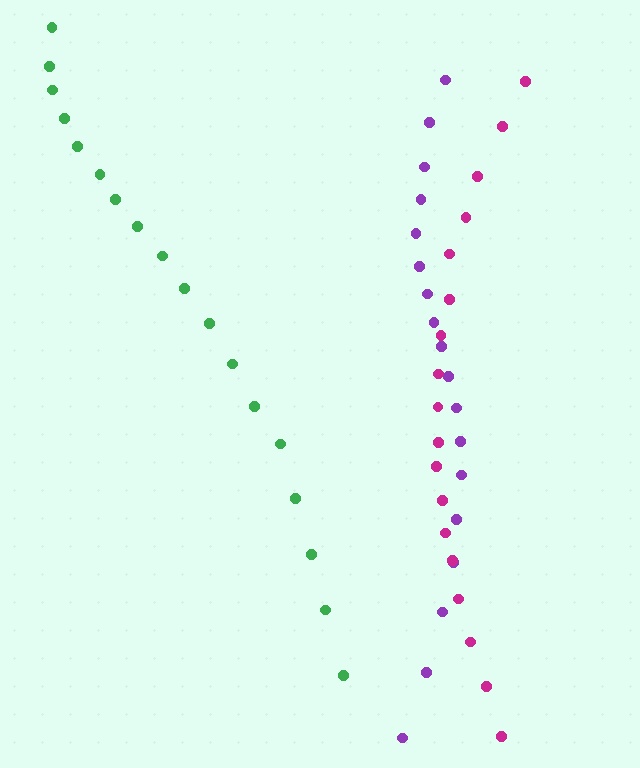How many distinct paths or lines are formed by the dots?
There are 3 distinct paths.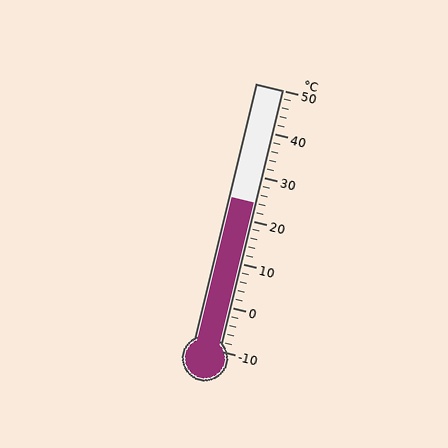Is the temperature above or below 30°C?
The temperature is below 30°C.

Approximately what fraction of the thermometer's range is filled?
The thermometer is filled to approximately 55% of its range.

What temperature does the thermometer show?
The thermometer shows approximately 24°C.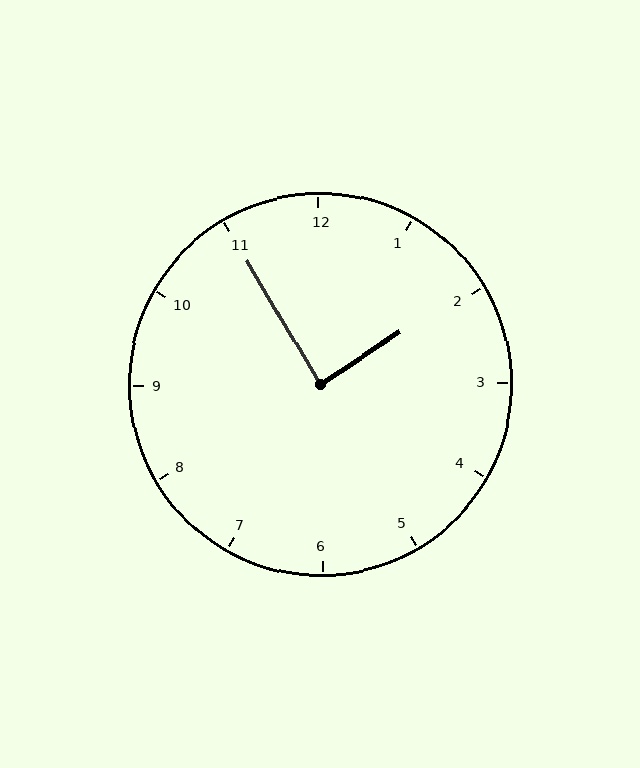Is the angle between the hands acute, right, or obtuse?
It is right.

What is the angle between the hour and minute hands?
Approximately 88 degrees.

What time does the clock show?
1:55.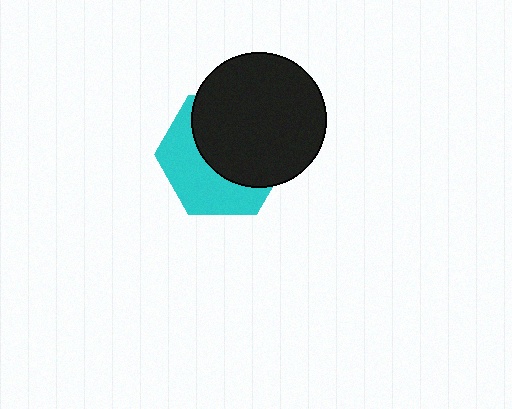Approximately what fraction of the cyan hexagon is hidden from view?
Roughly 56% of the cyan hexagon is hidden behind the black circle.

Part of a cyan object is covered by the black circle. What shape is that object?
It is a hexagon.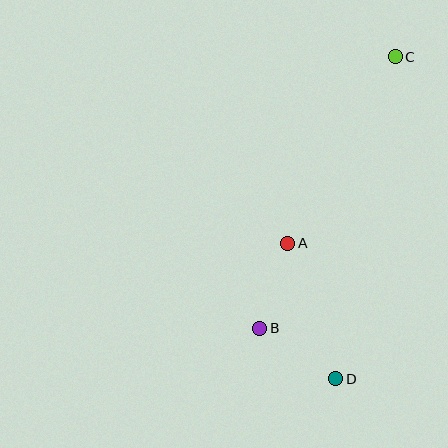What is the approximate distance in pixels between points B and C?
The distance between B and C is approximately 303 pixels.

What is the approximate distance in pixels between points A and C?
The distance between A and C is approximately 215 pixels.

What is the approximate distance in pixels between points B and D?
The distance between B and D is approximately 91 pixels.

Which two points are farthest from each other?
Points C and D are farthest from each other.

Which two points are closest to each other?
Points A and B are closest to each other.